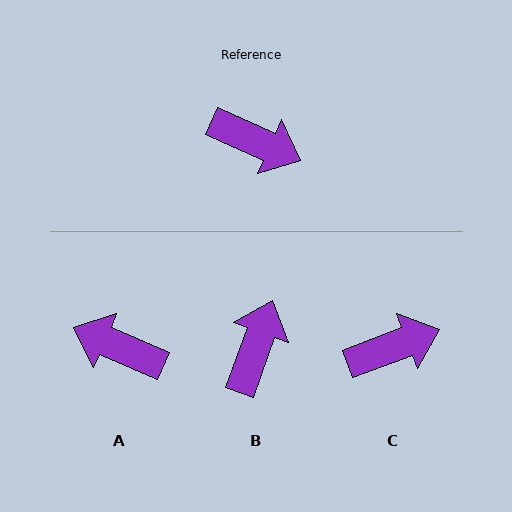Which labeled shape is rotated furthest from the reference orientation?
A, about 180 degrees away.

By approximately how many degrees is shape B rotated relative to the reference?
Approximately 94 degrees counter-clockwise.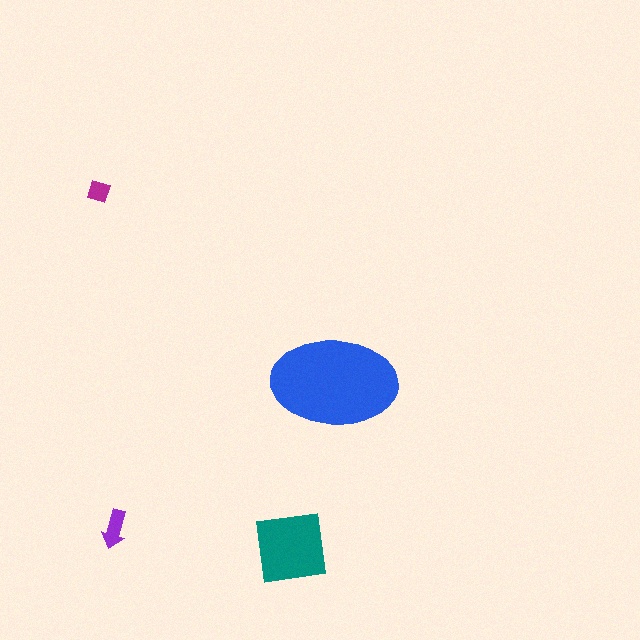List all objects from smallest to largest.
The magenta diamond, the purple arrow, the teal square, the blue ellipse.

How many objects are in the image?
There are 4 objects in the image.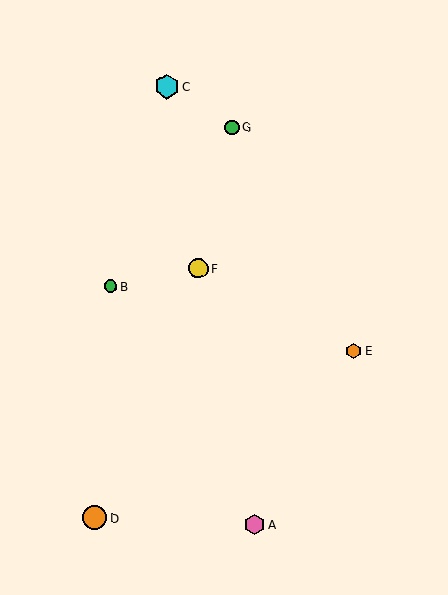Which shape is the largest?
The cyan hexagon (labeled C) is the largest.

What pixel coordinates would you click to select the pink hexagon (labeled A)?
Click at (254, 524) to select the pink hexagon A.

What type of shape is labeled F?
Shape F is a yellow circle.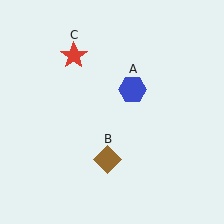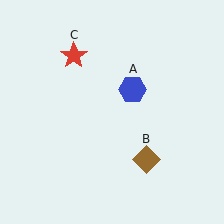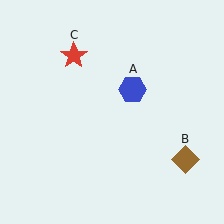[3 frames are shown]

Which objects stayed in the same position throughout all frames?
Blue hexagon (object A) and red star (object C) remained stationary.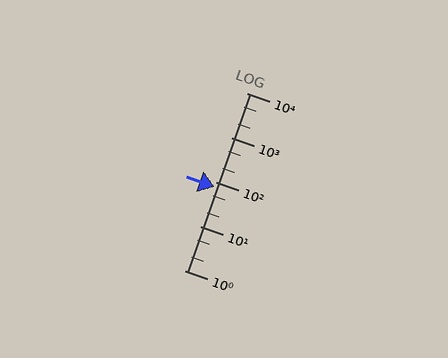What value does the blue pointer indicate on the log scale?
The pointer indicates approximately 75.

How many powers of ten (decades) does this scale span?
The scale spans 4 decades, from 1 to 10000.